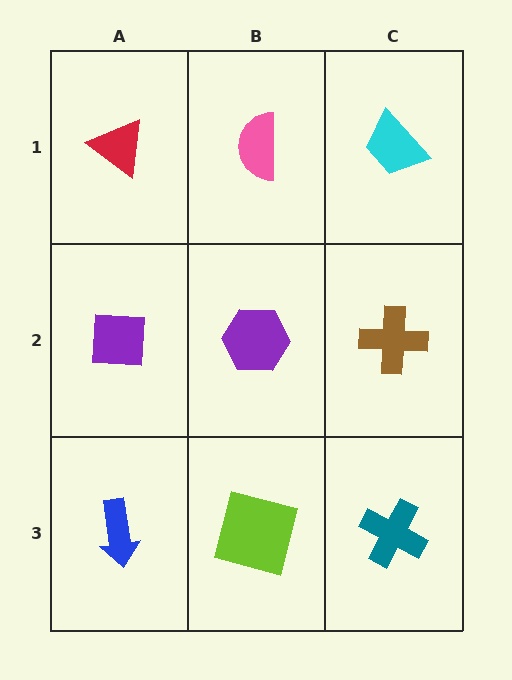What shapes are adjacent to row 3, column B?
A purple hexagon (row 2, column B), a blue arrow (row 3, column A), a teal cross (row 3, column C).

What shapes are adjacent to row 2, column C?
A cyan trapezoid (row 1, column C), a teal cross (row 3, column C), a purple hexagon (row 2, column B).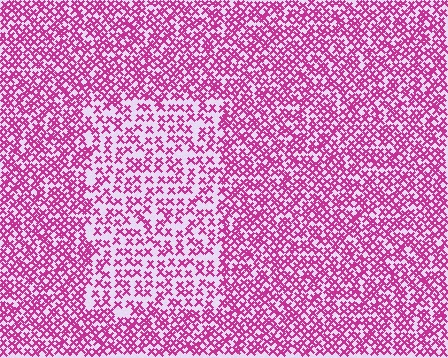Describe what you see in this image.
The image contains small magenta elements arranged at two different densities. A rectangle-shaped region is visible where the elements are less densely packed than the surrounding area.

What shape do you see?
I see a rectangle.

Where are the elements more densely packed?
The elements are more densely packed outside the rectangle boundary.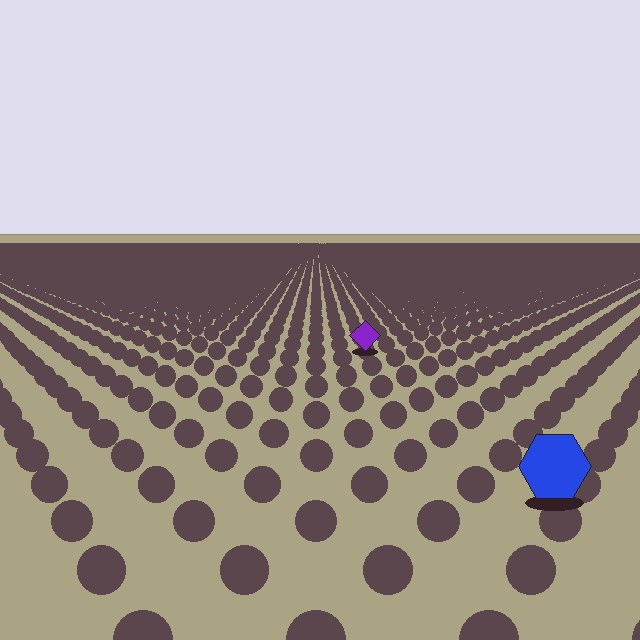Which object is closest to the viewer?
The blue hexagon is closest. The texture marks near it are larger and more spread out.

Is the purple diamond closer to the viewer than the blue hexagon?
No. The blue hexagon is closer — you can tell from the texture gradient: the ground texture is coarser near it.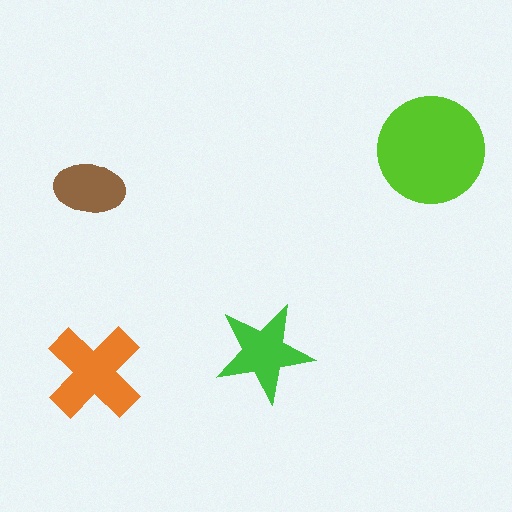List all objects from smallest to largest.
The brown ellipse, the green star, the orange cross, the lime circle.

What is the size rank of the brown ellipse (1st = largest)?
4th.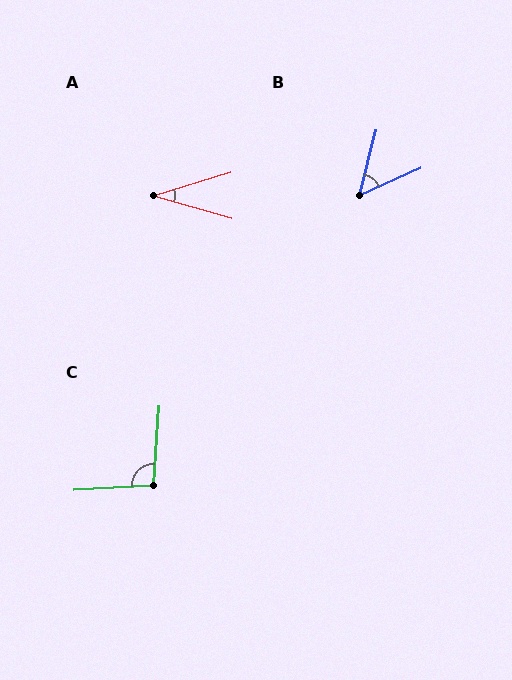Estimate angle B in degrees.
Approximately 52 degrees.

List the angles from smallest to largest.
A (32°), B (52°), C (98°).